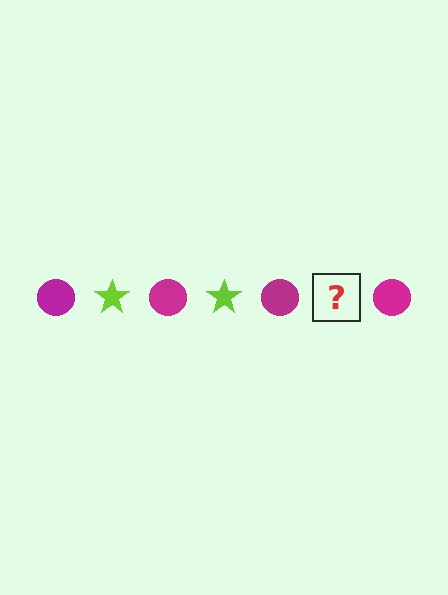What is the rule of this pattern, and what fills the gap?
The rule is that the pattern alternates between magenta circle and lime star. The gap should be filled with a lime star.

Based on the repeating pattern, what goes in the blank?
The blank should be a lime star.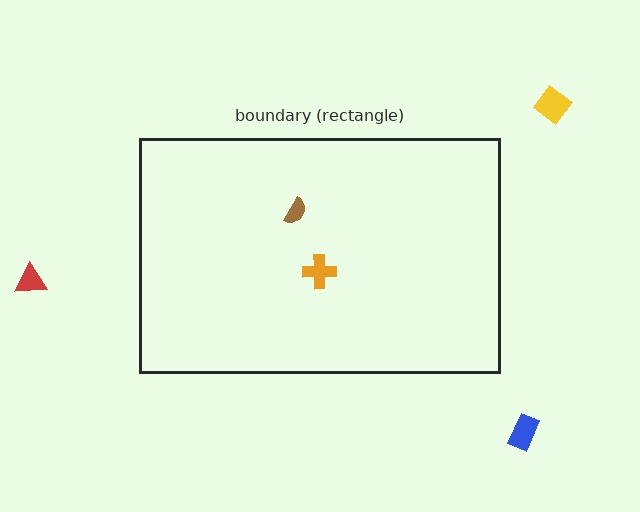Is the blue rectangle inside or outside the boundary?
Outside.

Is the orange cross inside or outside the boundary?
Inside.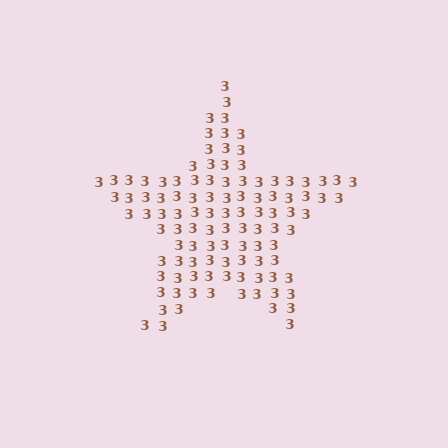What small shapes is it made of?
It is made of small digit 3's.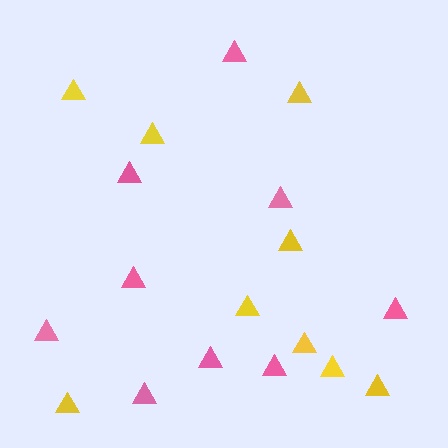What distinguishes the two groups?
There are 2 groups: one group of pink triangles (9) and one group of yellow triangles (9).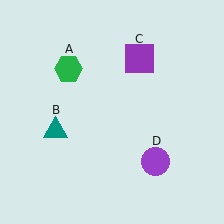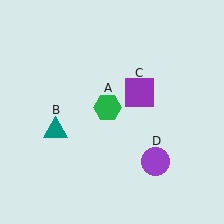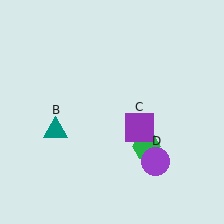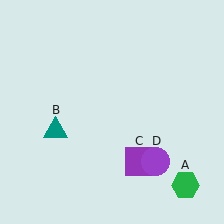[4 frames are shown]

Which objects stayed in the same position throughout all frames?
Teal triangle (object B) and purple circle (object D) remained stationary.